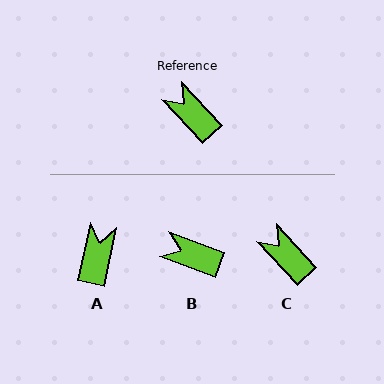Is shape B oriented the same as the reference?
No, it is off by about 27 degrees.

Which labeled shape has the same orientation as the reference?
C.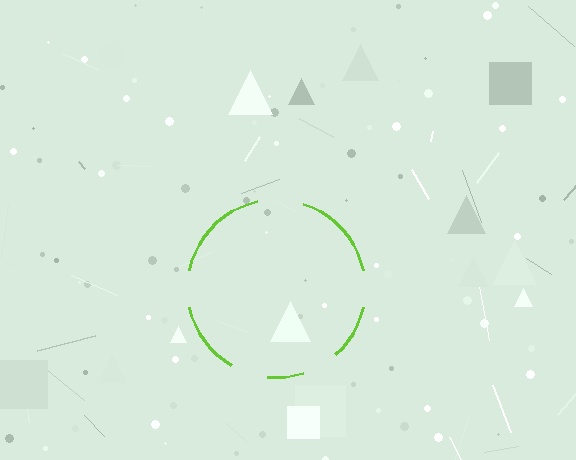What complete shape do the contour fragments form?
The contour fragments form a circle.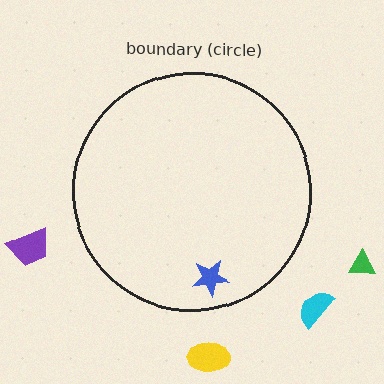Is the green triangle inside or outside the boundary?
Outside.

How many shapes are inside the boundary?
1 inside, 4 outside.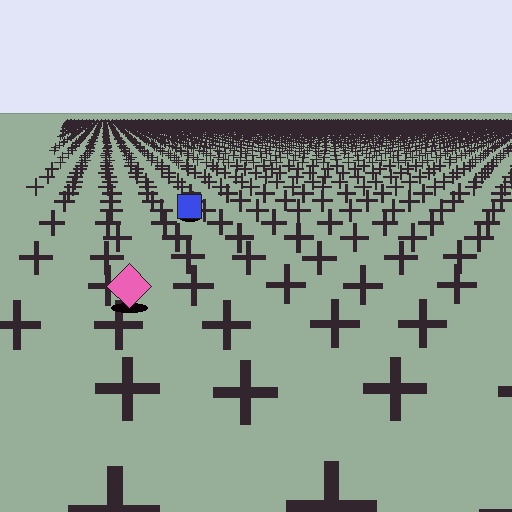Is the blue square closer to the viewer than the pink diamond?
No. The pink diamond is closer — you can tell from the texture gradient: the ground texture is coarser near it.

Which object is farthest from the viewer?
The blue square is farthest from the viewer. It appears smaller and the ground texture around it is denser.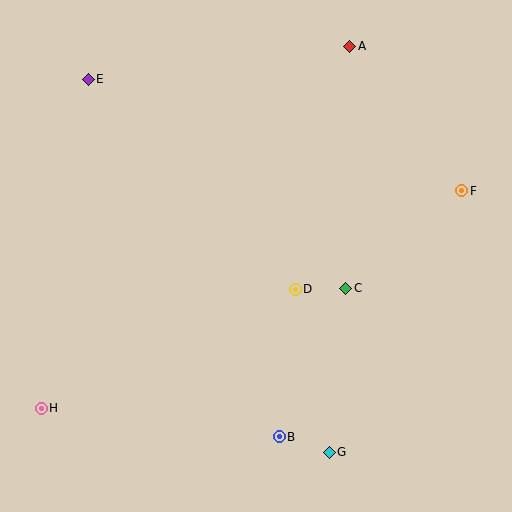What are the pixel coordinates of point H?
Point H is at (41, 408).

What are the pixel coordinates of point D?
Point D is at (295, 289).